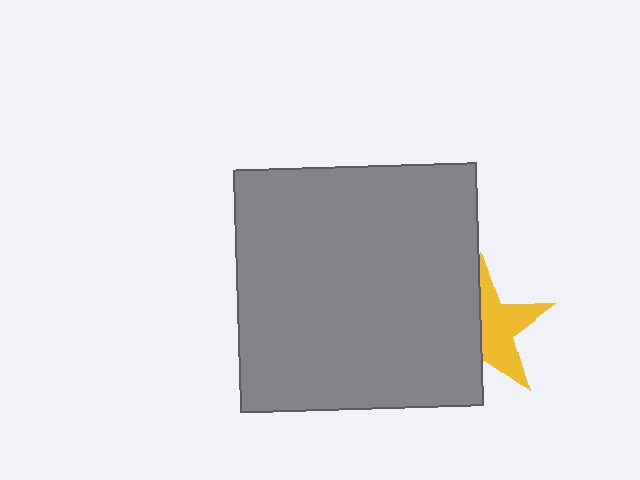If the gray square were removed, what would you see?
You would see the complete yellow star.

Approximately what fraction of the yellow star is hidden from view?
Roughly 49% of the yellow star is hidden behind the gray square.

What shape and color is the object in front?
The object in front is a gray square.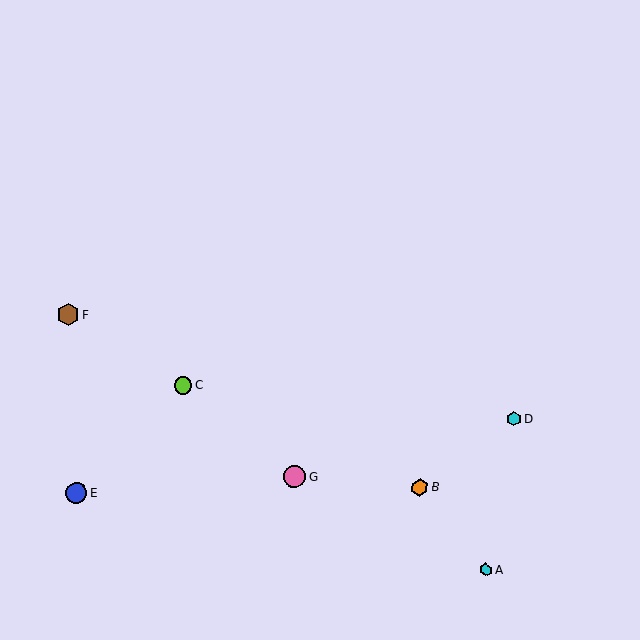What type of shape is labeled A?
Shape A is a cyan hexagon.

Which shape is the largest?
The brown hexagon (labeled F) is the largest.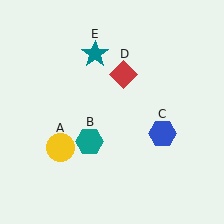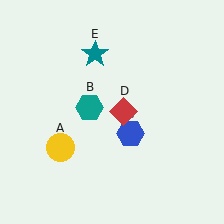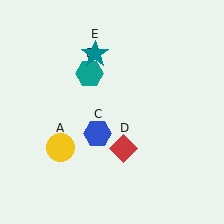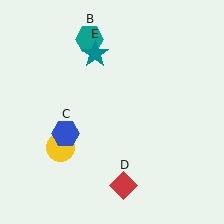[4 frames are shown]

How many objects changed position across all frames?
3 objects changed position: teal hexagon (object B), blue hexagon (object C), red diamond (object D).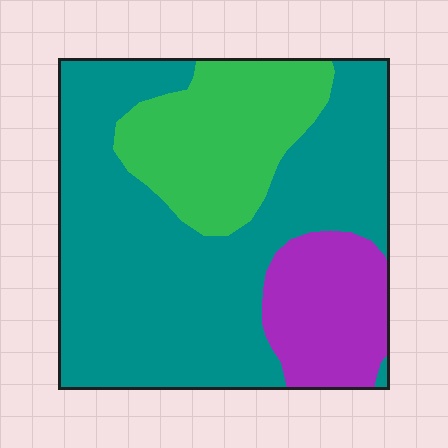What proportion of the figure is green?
Green covers 23% of the figure.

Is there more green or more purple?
Green.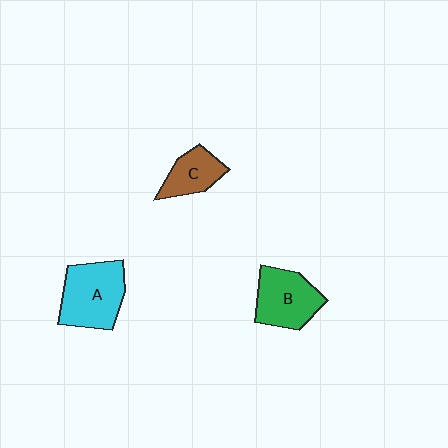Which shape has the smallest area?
Shape C (brown).